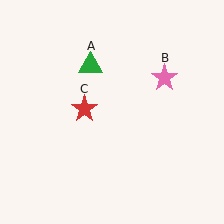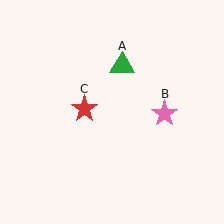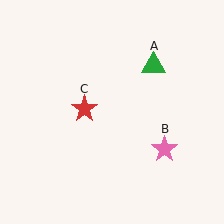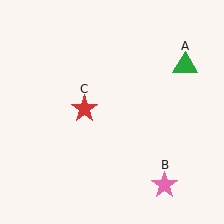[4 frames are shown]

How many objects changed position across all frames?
2 objects changed position: green triangle (object A), pink star (object B).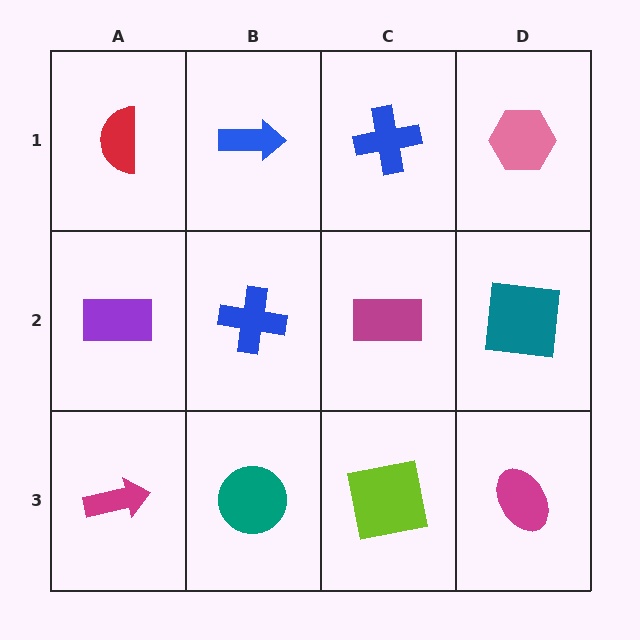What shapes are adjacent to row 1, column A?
A purple rectangle (row 2, column A), a blue arrow (row 1, column B).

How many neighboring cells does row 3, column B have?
3.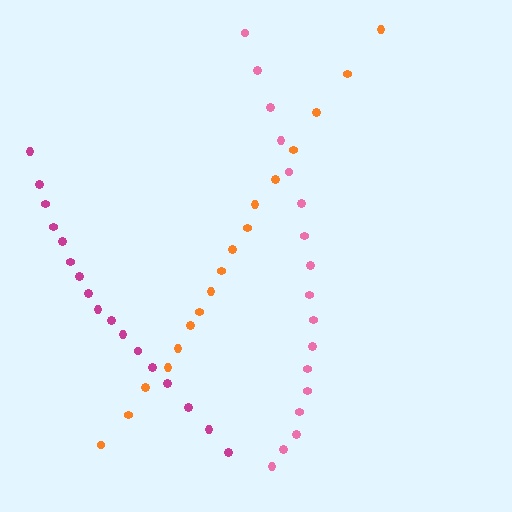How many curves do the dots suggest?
There are 3 distinct paths.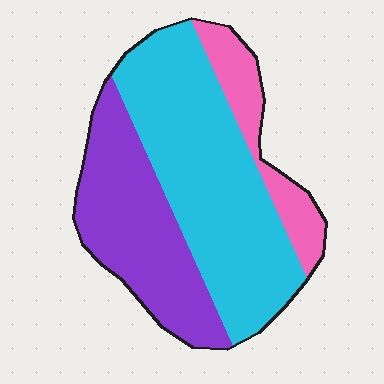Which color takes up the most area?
Cyan, at roughly 50%.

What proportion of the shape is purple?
Purple covers roughly 35% of the shape.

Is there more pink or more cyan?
Cyan.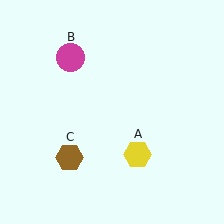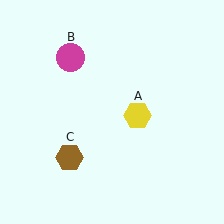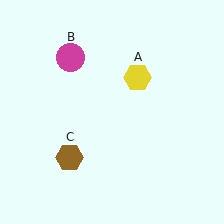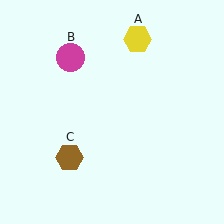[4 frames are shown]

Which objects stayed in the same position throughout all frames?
Magenta circle (object B) and brown hexagon (object C) remained stationary.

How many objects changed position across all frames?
1 object changed position: yellow hexagon (object A).